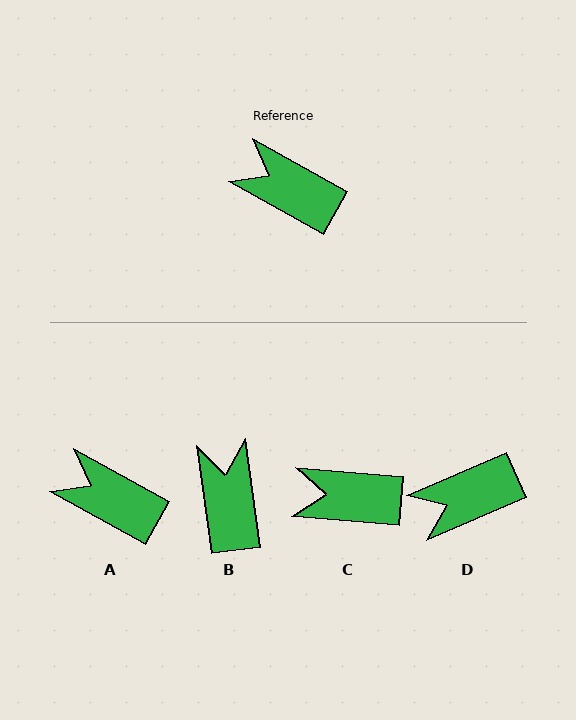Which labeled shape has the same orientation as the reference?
A.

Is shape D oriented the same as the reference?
No, it is off by about 52 degrees.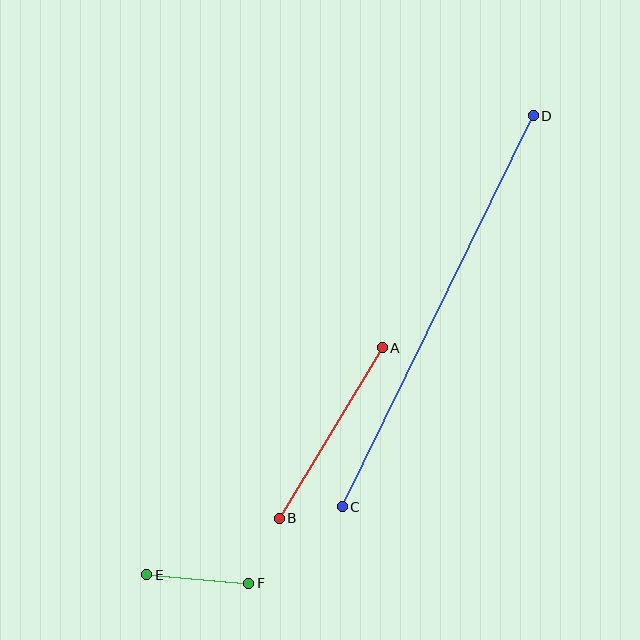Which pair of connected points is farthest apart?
Points C and D are farthest apart.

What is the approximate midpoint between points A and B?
The midpoint is at approximately (331, 433) pixels.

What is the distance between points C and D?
The distance is approximately 435 pixels.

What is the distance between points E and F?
The distance is approximately 102 pixels.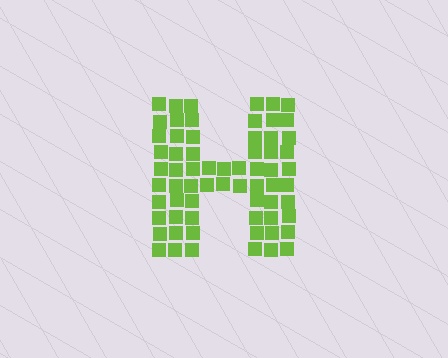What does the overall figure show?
The overall figure shows the letter H.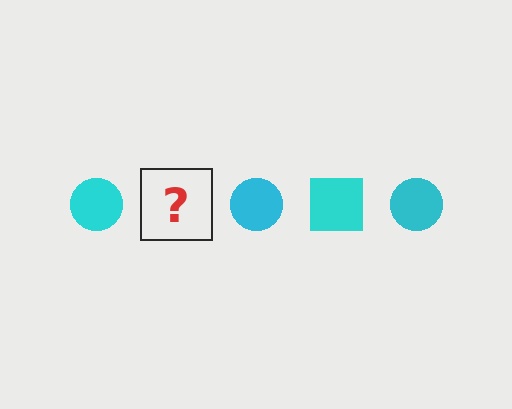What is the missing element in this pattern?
The missing element is a cyan square.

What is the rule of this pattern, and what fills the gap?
The rule is that the pattern cycles through circle, square shapes in cyan. The gap should be filled with a cyan square.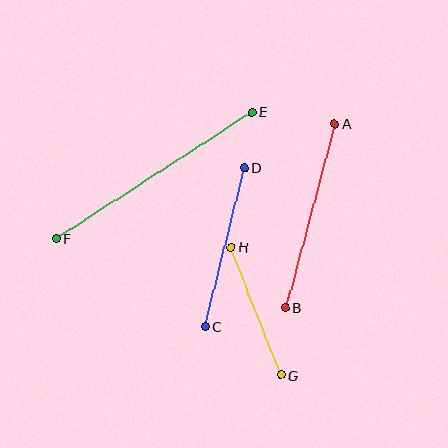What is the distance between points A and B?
The distance is approximately 191 pixels.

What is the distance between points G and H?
The distance is approximately 137 pixels.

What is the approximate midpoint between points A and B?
The midpoint is at approximately (310, 216) pixels.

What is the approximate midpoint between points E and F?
The midpoint is at approximately (154, 175) pixels.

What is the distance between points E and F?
The distance is approximately 234 pixels.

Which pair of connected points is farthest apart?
Points E and F are farthest apart.